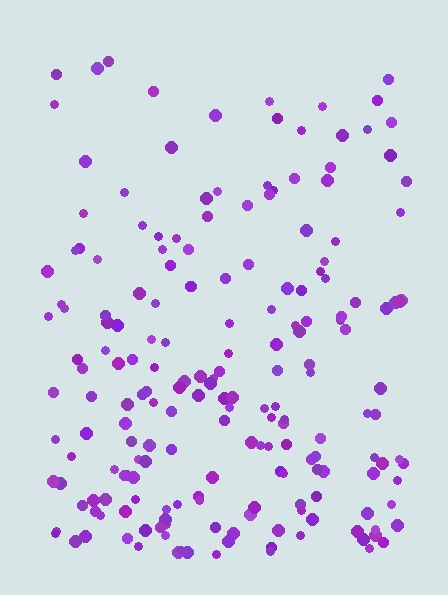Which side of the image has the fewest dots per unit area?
The top.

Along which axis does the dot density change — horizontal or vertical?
Vertical.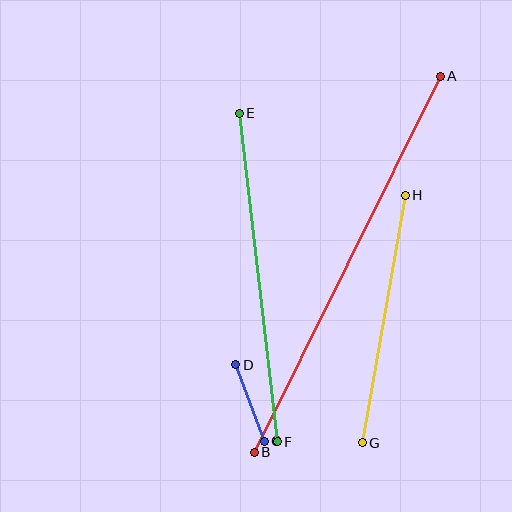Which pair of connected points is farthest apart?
Points A and B are farthest apart.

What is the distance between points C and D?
The distance is approximately 82 pixels.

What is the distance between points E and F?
The distance is approximately 330 pixels.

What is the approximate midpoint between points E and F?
The midpoint is at approximately (258, 278) pixels.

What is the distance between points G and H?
The distance is approximately 251 pixels.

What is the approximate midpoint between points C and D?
The midpoint is at approximately (250, 403) pixels.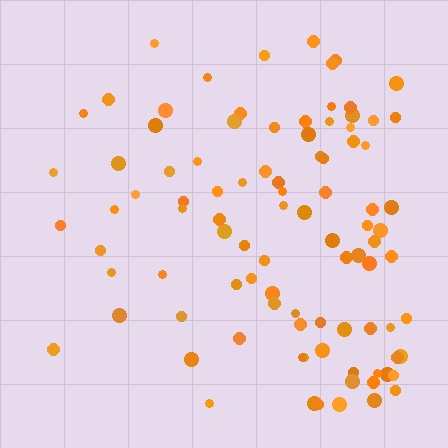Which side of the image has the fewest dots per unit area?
The left.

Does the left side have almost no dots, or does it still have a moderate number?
Still a moderate number, just noticeably fewer than the right.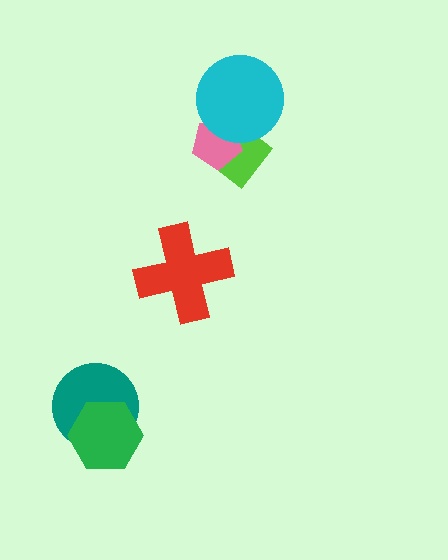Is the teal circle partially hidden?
Yes, it is partially covered by another shape.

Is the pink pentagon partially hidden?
Yes, it is partially covered by another shape.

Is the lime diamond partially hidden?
Yes, it is partially covered by another shape.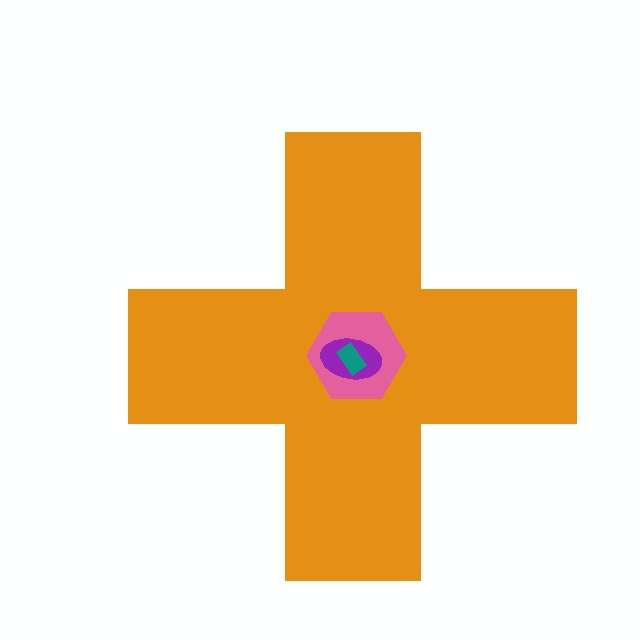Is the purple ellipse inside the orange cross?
Yes.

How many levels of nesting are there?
4.